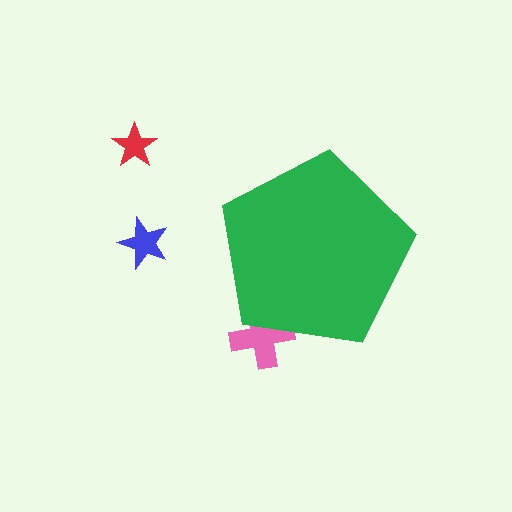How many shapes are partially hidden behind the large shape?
1 shape is partially hidden.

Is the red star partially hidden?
No, the red star is fully visible.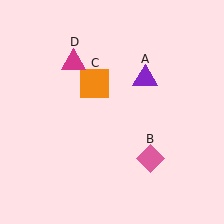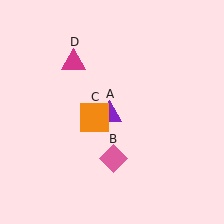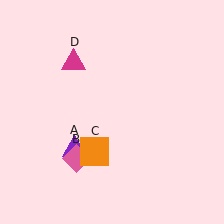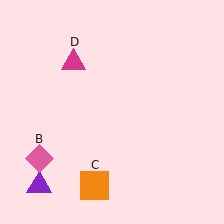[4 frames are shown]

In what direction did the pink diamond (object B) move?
The pink diamond (object B) moved left.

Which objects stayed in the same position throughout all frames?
Magenta triangle (object D) remained stationary.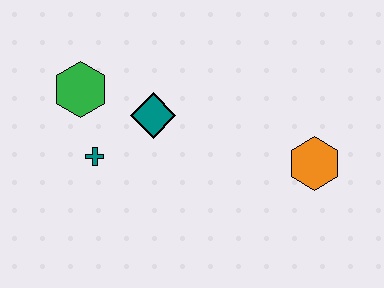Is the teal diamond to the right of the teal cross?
Yes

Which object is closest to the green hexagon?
The teal cross is closest to the green hexagon.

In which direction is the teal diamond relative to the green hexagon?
The teal diamond is to the right of the green hexagon.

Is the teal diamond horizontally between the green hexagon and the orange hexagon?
Yes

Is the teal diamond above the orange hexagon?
Yes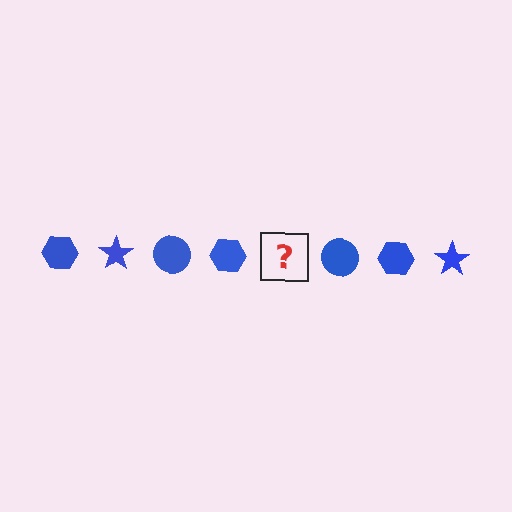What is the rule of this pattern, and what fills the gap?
The rule is that the pattern cycles through hexagon, star, circle shapes in blue. The gap should be filled with a blue star.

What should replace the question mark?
The question mark should be replaced with a blue star.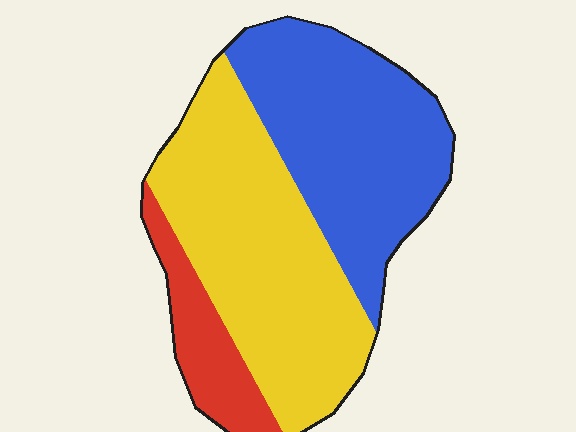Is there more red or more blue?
Blue.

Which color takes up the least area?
Red, at roughly 15%.